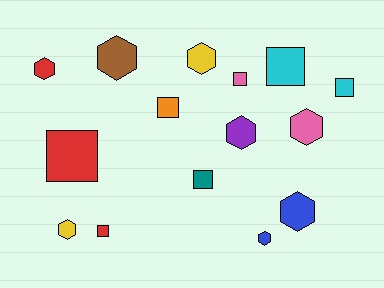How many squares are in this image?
There are 7 squares.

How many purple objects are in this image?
There is 1 purple object.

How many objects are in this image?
There are 15 objects.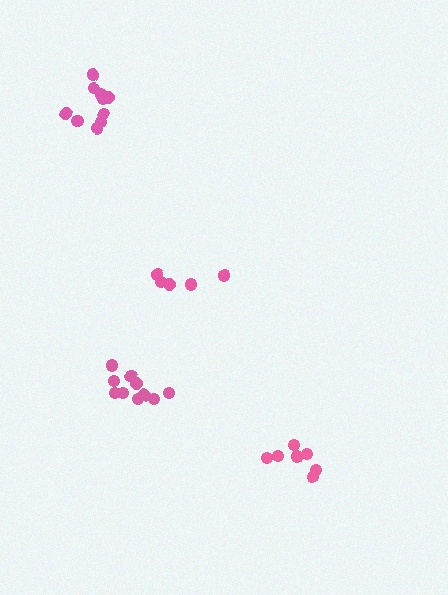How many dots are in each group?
Group 1: 10 dots, Group 2: 5 dots, Group 3: 7 dots, Group 4: 10 dots (32 total).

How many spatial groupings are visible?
There are 4 spatial groupings.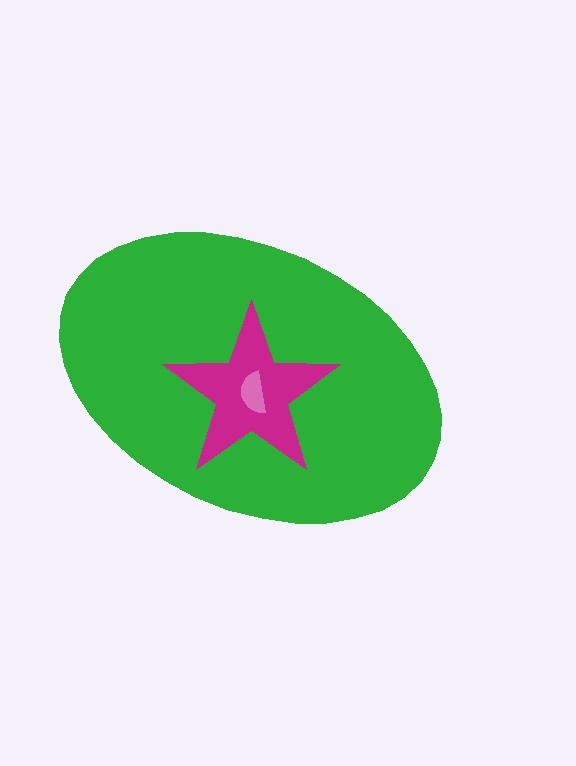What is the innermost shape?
The pink semicircle.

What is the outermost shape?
The green ellipse.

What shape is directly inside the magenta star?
The pink semicircle.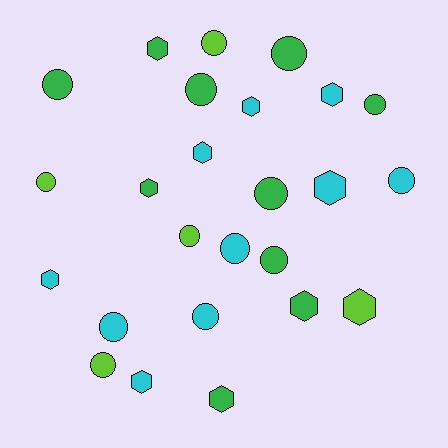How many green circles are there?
There are 6 green circles.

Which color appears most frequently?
Green, with 10 objects.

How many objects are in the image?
There are 25 objects.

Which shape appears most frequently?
Circle, with 14 objects.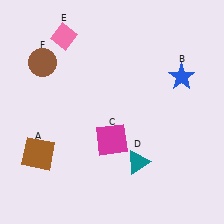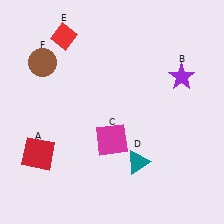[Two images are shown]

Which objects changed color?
A changed from brown to red. B changed from blue to purple. E changed from pink to red.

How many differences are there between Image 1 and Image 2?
There are 3 differences between the two images.